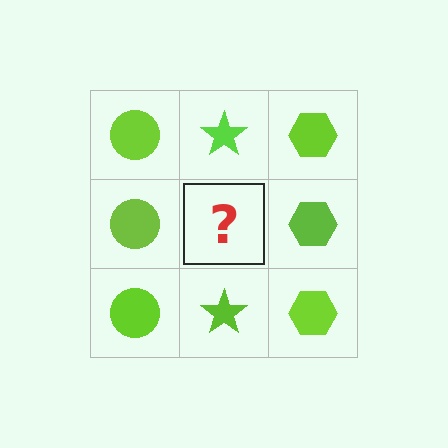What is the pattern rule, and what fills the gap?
The rule is that each column has a consistent shape. The gap should be filled with a lime star.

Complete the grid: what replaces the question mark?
The question mark should be replaced with a lime star.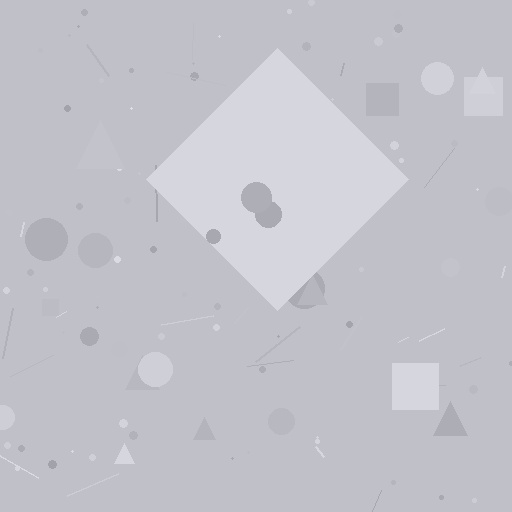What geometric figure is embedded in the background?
A diamond is embedded in the background.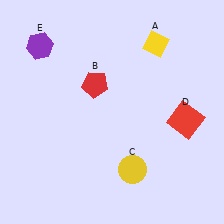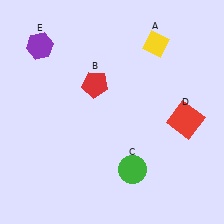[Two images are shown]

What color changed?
The circle (C) changed from yellow in Image 1 to green in Image 2.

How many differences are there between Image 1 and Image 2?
There is 1 difference between the two images.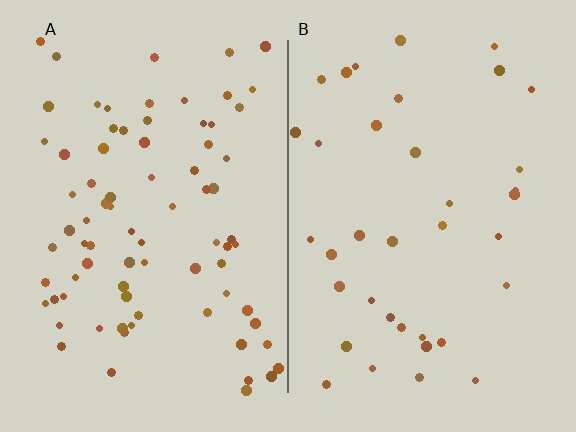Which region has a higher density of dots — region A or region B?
A (the left).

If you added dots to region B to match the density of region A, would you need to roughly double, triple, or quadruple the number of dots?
Approximately double.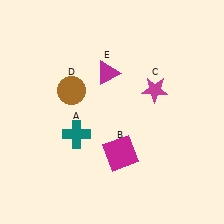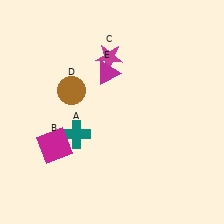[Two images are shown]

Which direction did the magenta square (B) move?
The magenta square (B) moved left.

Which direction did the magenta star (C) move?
The magenta star (C) moved left.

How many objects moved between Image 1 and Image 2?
2 objects moved between the two images.